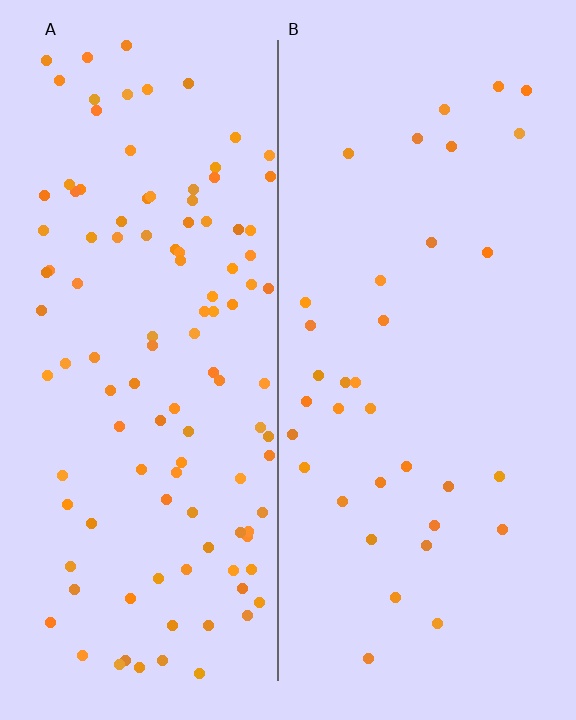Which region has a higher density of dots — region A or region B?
A (the left).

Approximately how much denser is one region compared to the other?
Approximately 3.2× — region A over region B.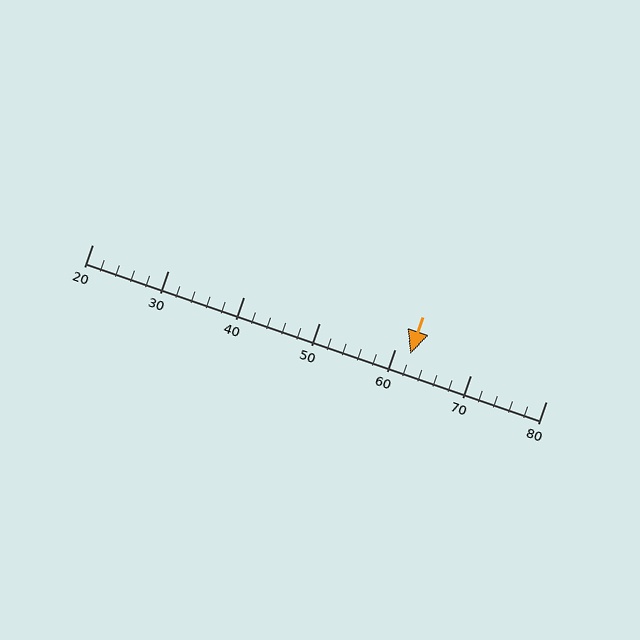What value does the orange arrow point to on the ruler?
The orange arrow points to approximately 62.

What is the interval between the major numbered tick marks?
The major tick marks are spaced 10 units apart.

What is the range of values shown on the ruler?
The ruler shows values from 20 to 80.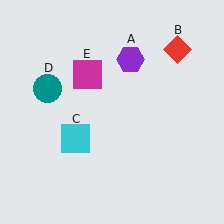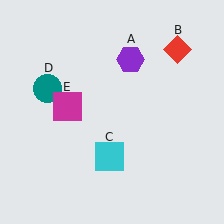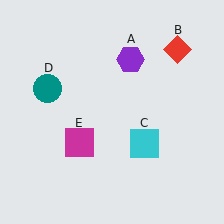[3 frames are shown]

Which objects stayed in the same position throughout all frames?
Purple hexagon (object A) and red diamond (object B) and teal circle (object D) remained stationary.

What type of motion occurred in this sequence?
The cyan square (object C), magenta square (object E) rotated counterclockwise around the center of the scene.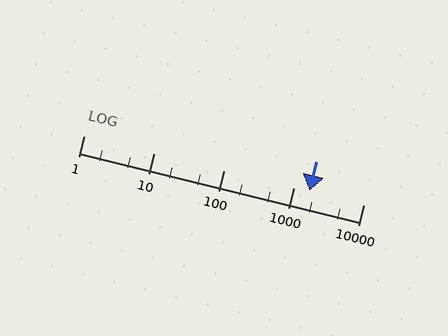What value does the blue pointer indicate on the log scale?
The pointer indicates approximately 1700.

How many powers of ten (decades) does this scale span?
The scale spans 4 decades, from 1 to 10000.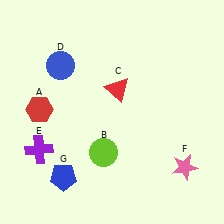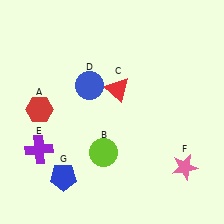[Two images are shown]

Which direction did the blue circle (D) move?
The blue circle (D) moved right.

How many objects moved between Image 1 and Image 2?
1 object moved between the two images.